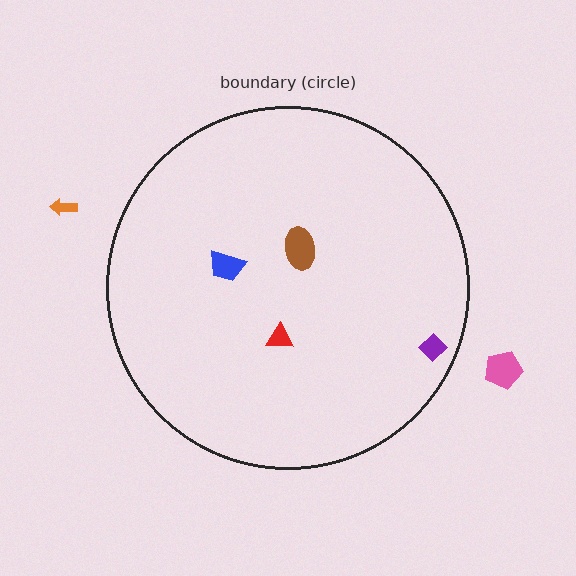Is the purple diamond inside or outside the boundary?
Inside.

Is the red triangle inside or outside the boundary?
Inside.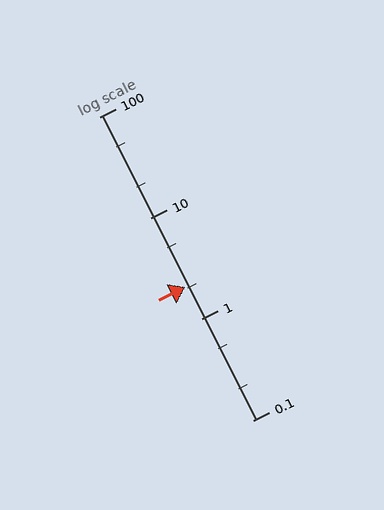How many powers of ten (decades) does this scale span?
The scale spans 3 decades, from 0.1 to 100.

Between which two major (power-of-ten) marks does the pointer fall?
The pointer is between 1 and 10.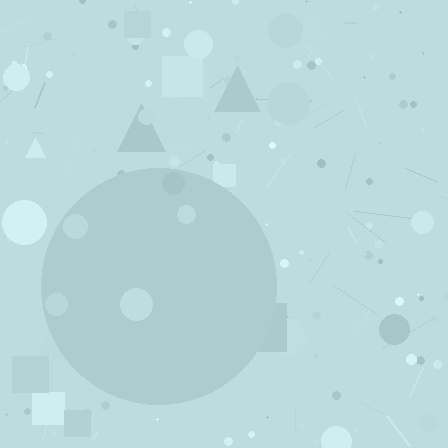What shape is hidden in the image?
A circle is hidden in the image.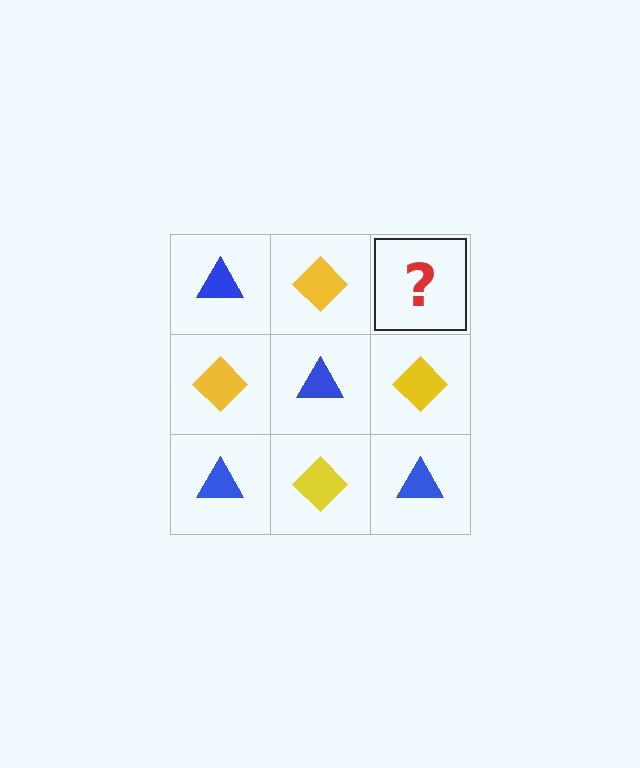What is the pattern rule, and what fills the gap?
The rule is that it alternates blue triangle and yellow diamond in a checkerboard pattern. The gap should be filled with a blue triangle.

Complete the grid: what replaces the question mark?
The question mark should be replaced with a blue triangle.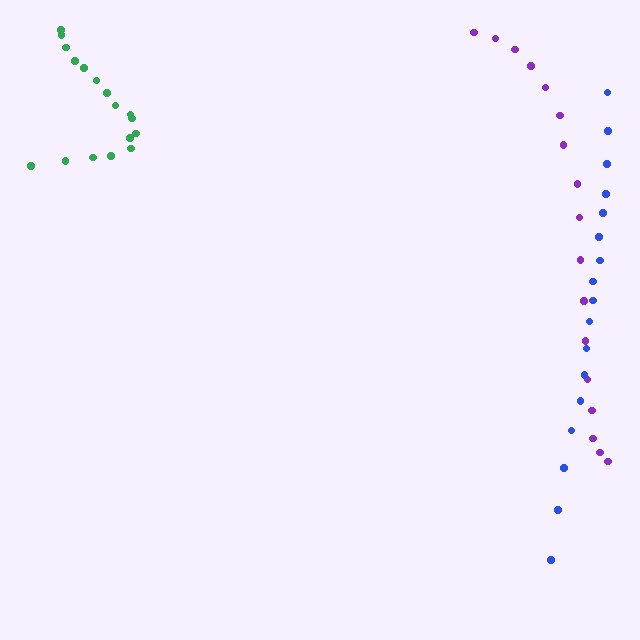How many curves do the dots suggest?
There are 3 distinct paths.